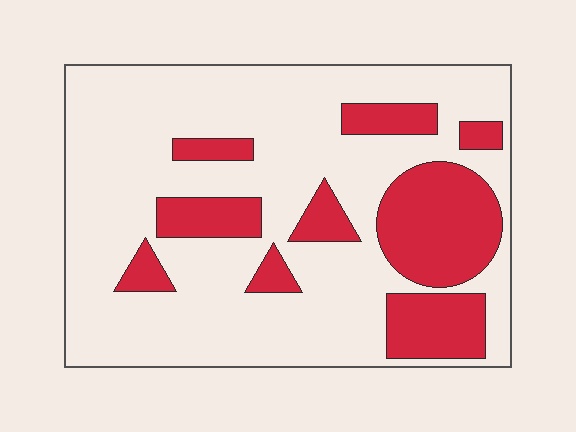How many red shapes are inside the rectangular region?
9.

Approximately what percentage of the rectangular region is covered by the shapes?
Approximately 25%.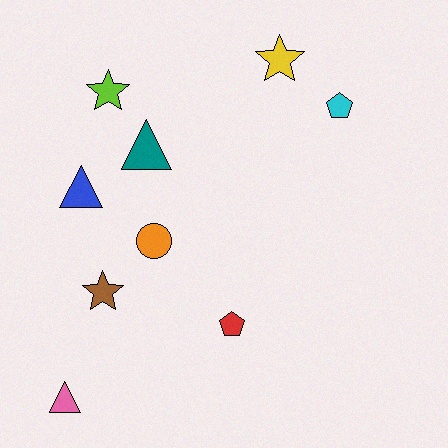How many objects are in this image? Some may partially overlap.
There are 9 objects.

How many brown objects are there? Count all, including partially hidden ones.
There is 1 brown object.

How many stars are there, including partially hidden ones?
There are 3 stars.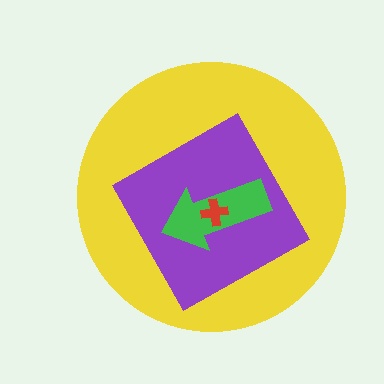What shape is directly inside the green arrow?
The red cross.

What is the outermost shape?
The yellow circle.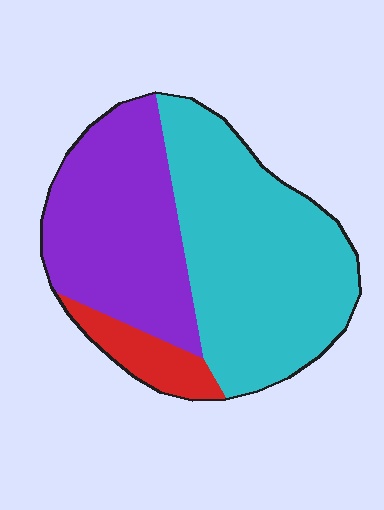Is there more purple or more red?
Purple.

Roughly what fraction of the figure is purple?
Purple covers 38% of the figure.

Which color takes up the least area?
Red, at roughly 10%.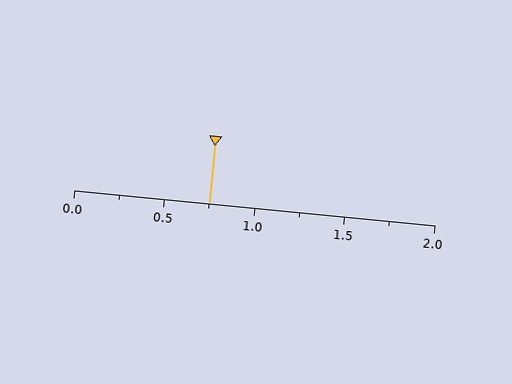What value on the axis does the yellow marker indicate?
The marker indicates approximately 0.75.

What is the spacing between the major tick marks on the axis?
The major ticks are spaced 0.5 apart.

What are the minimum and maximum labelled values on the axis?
The axis runs from 0.0 to 2.0.